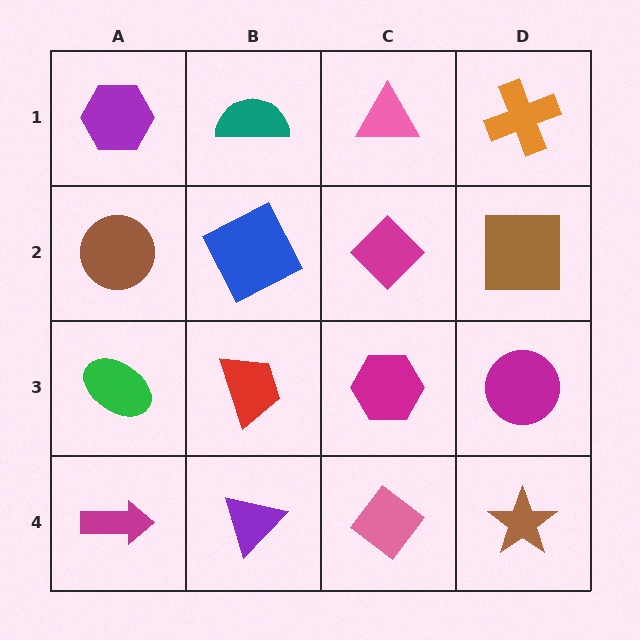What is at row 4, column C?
A pink diamond.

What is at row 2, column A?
A brown circle.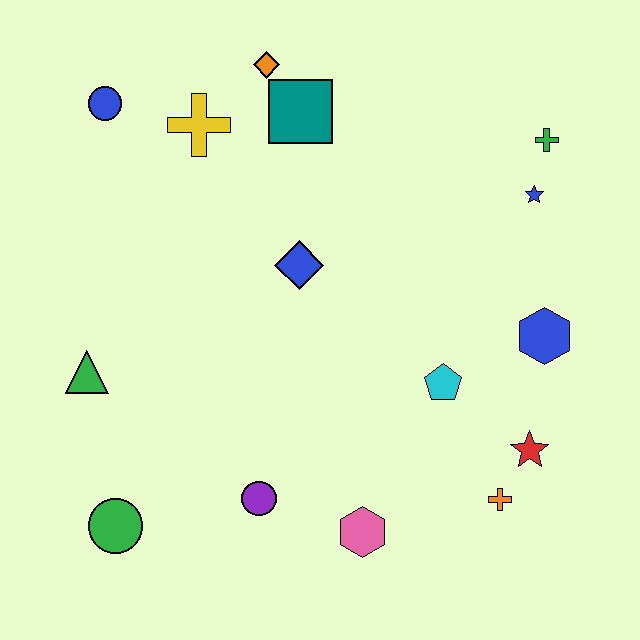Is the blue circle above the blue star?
Yes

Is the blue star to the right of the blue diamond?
Yes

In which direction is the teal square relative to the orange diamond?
The teal square is below the orange diamond.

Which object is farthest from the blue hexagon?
The blue circle is farthest from the blue hexagon.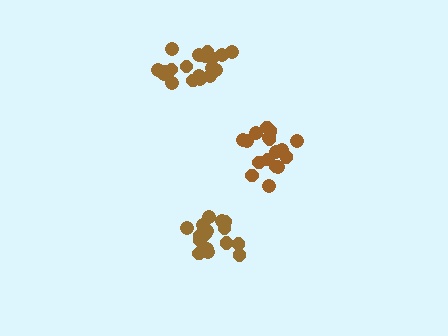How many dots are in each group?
Group 1: 17 dots, Group 2: 17 dots, Group 3: 20 dots (54 total).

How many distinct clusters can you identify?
There are 3 distinct clusters.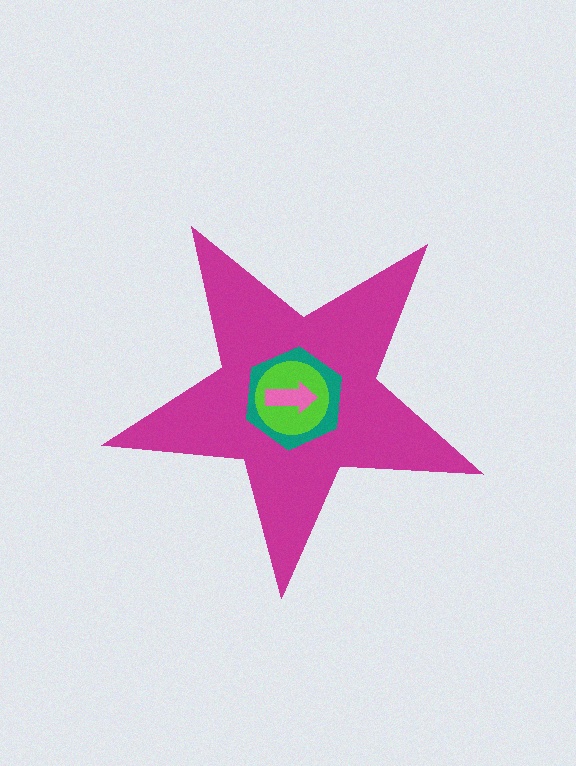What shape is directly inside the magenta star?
The teal hexagon.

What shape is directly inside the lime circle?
The pink arrow.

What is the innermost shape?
The pink arrow.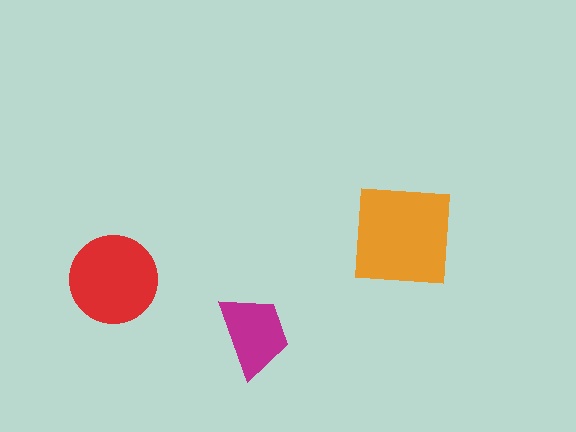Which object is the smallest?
The magenta trapezoid.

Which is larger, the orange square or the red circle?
The orange square.